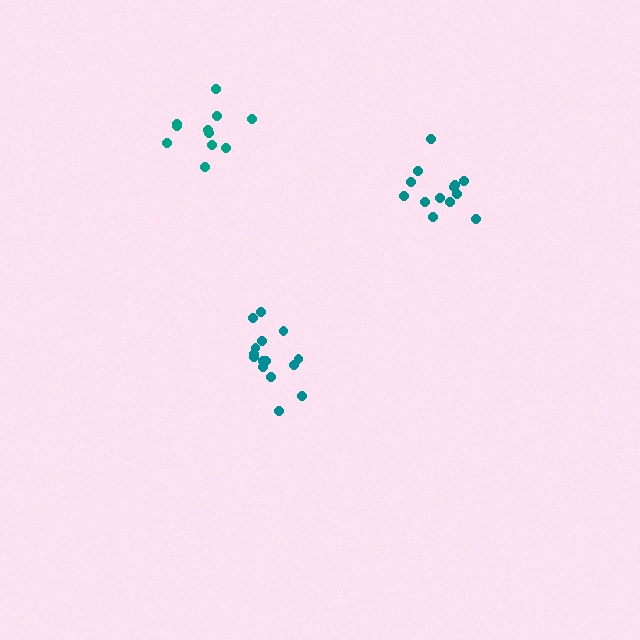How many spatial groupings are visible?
There are 3 spatial groupings.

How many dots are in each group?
Group 1: 15 dots, Group 2: 13 dots, Group 3: 11 dots (39 total).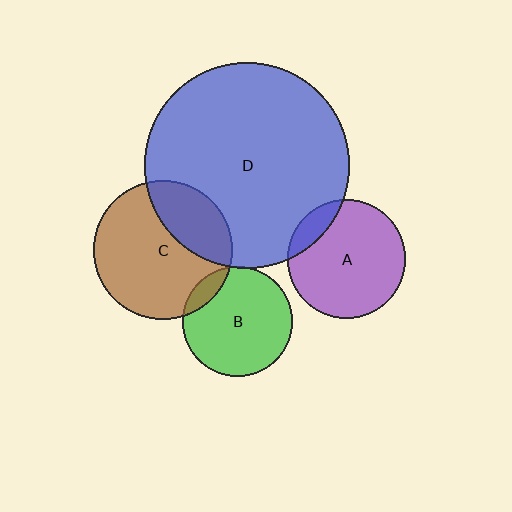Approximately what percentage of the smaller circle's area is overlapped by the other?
Approximately 5%.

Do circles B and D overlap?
Yes.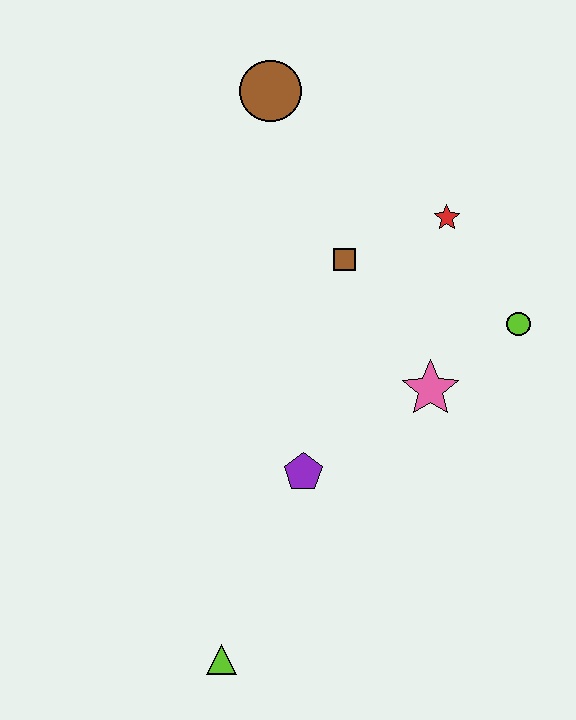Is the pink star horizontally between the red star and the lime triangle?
Yes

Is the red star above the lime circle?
Yes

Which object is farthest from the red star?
The lime triangle is farthest from the red star.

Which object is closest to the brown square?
The red star is closest to the brown square.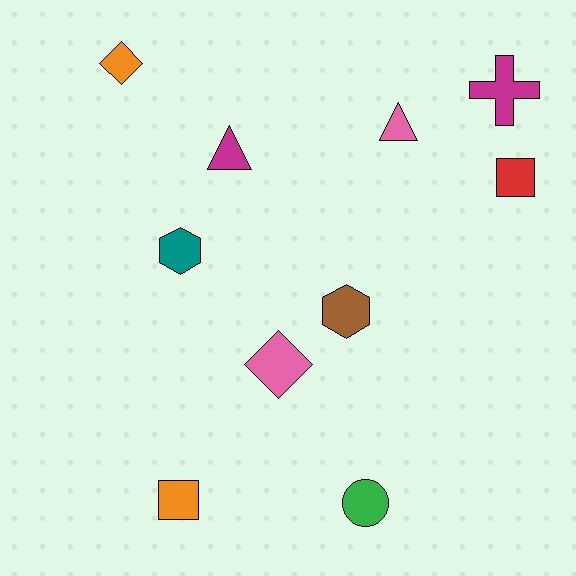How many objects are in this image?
There are 10 objects.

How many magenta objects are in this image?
There are 2 magenta objects.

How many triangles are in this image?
There are 2 triangles.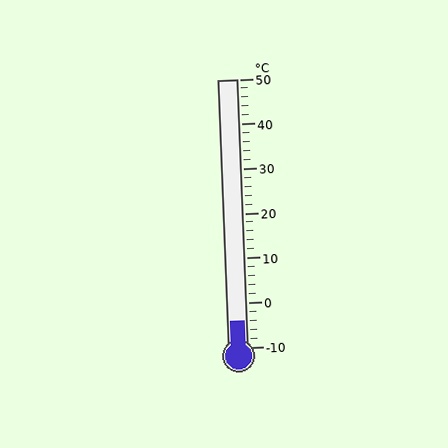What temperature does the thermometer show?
The thermometer shows approximately -4°C.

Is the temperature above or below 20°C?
The temperature is below 20°C.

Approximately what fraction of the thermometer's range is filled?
The thermometer is filled to approximately 10% of its range.